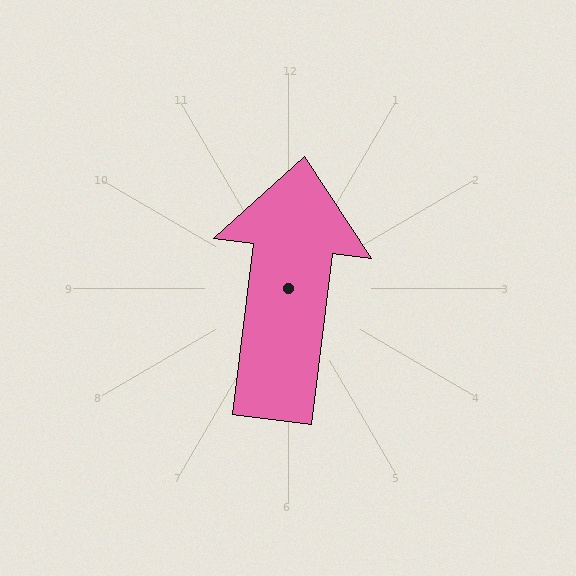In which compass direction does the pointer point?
North.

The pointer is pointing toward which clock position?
Roughly 12 o'clock.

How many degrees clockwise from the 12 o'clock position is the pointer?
Approximately 7 degrees.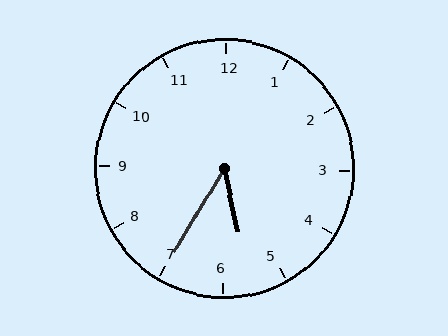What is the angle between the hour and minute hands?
Approximately 42 degrees.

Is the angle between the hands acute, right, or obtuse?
It is acute.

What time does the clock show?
5:35.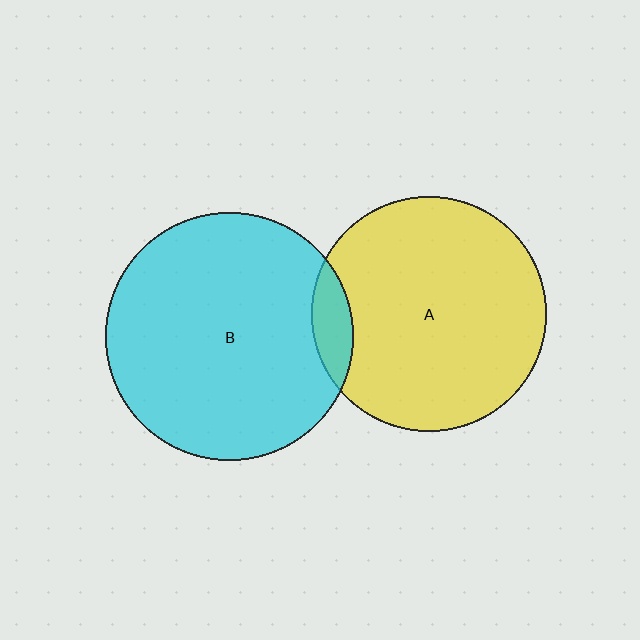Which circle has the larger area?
Circle B (cyan).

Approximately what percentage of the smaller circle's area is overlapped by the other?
Approximately 10%.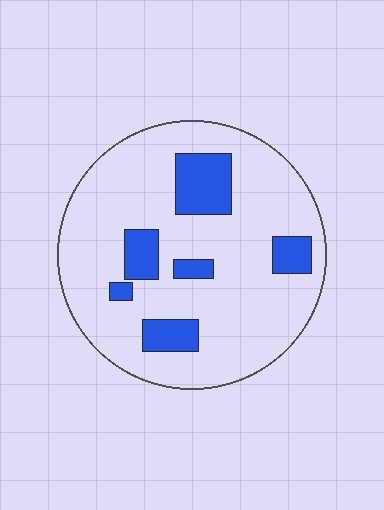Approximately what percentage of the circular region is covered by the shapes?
Approximately 15%.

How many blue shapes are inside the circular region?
6.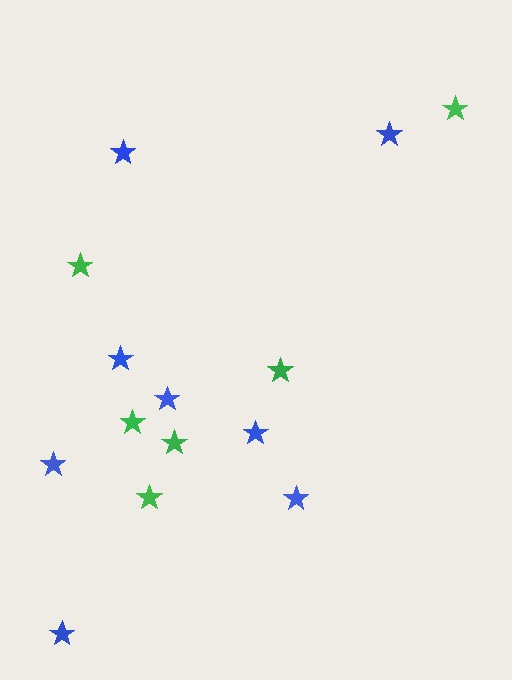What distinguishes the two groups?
There are 2 groups: one group of green stars (6) and one group of blue stars (8).